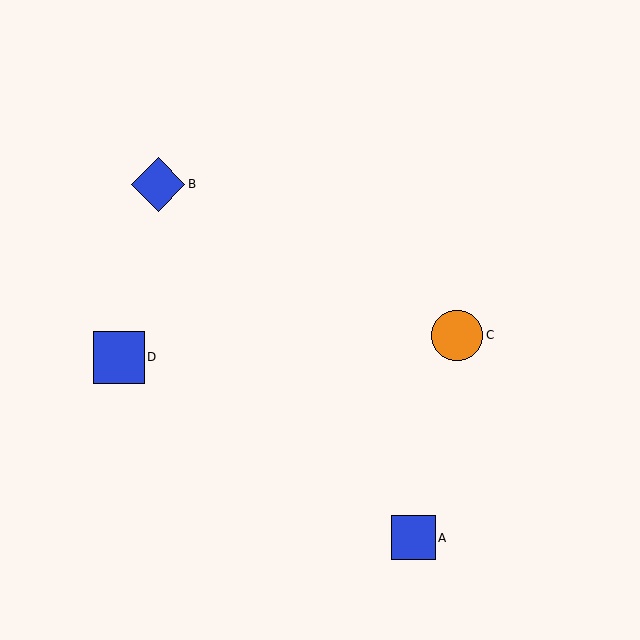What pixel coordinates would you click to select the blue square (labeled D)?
Click at (119, 357) to select the blue square D.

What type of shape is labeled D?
Shape D is a blue square.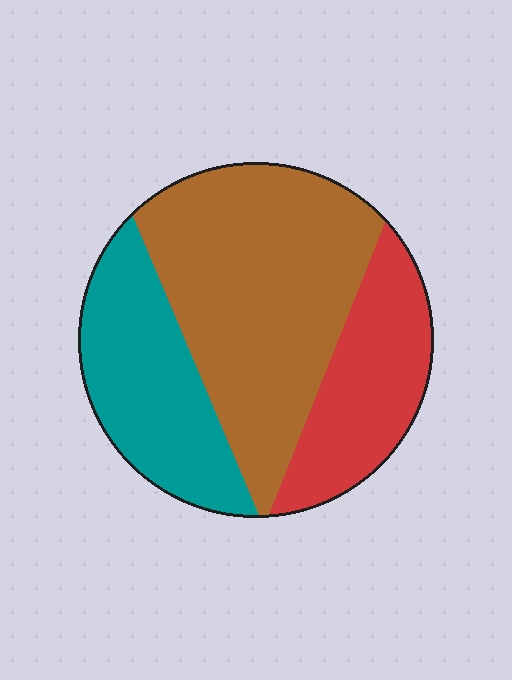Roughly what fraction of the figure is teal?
Teal takes up about one quarter (1/4) of the figure.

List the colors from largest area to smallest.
From largest to smallest: brown, teal, red.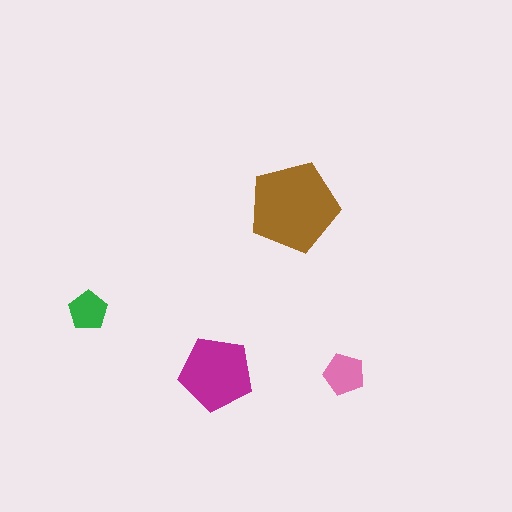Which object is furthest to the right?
The pink pentagon is rightmost.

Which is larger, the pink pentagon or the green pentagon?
The pink one.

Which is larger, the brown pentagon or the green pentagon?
The brown one.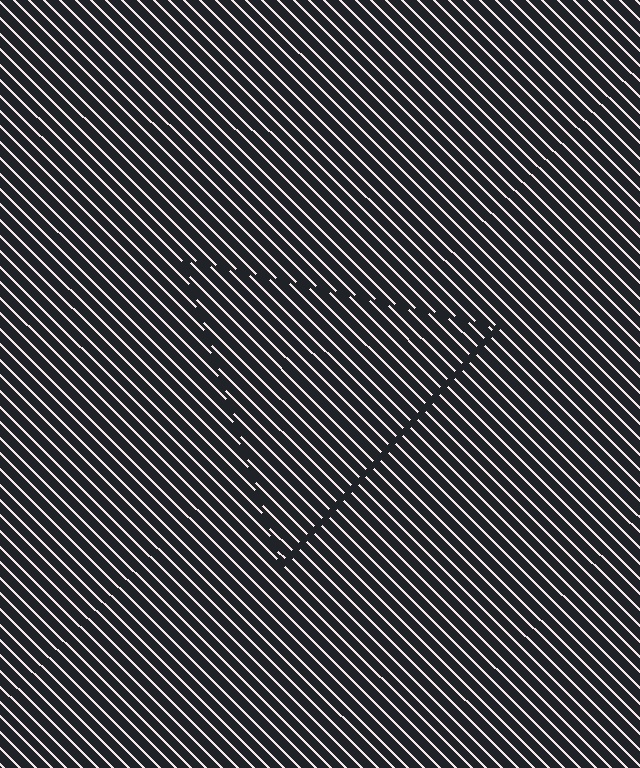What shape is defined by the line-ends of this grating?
An illusory triangle. The interior of the shape contains the same grating, shifted by half a period — the contour is defined by the phase discontinuity where line-ends from the inner and outer gratings abut.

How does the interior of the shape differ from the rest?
The interior of the shape contains the same grating, shifted by half a period — the contour is defined by the phase discontinuity where line-ends from the inner and outer gratings abut.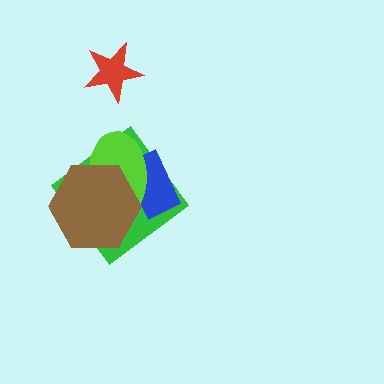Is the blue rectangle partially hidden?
Yes, it is partially covered by another shape.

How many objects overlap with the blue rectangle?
3 objects overlap with the blue rectangle.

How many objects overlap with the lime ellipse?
3 objects overlap with the lime ellipse.